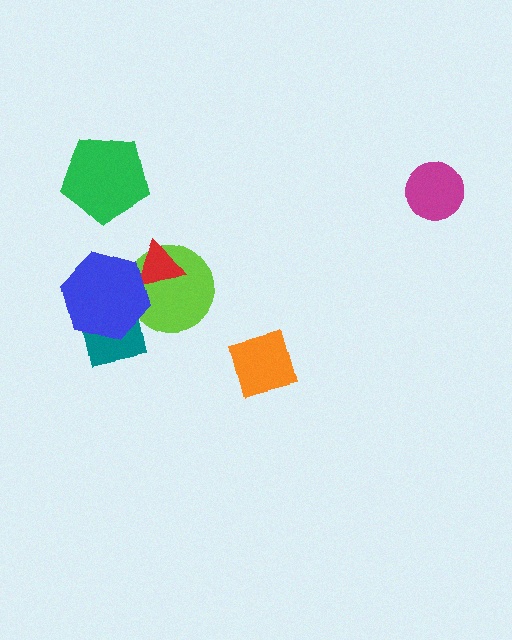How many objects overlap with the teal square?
2 objects overlap with the teal square.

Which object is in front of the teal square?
The blue hexagon is in front of the teal square.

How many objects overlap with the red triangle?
2 objects overlap with the red triangle.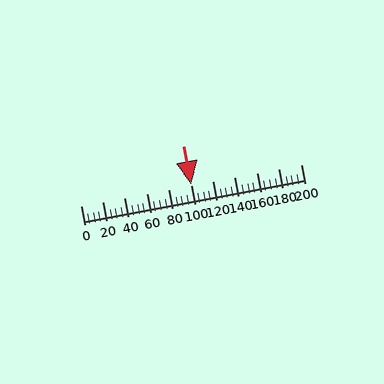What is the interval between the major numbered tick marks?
The major tick marks are spaced 20 units apart.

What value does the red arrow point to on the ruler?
The red arrow points to approximately 100.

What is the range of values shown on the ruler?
The ruler shows values from 0 to 200.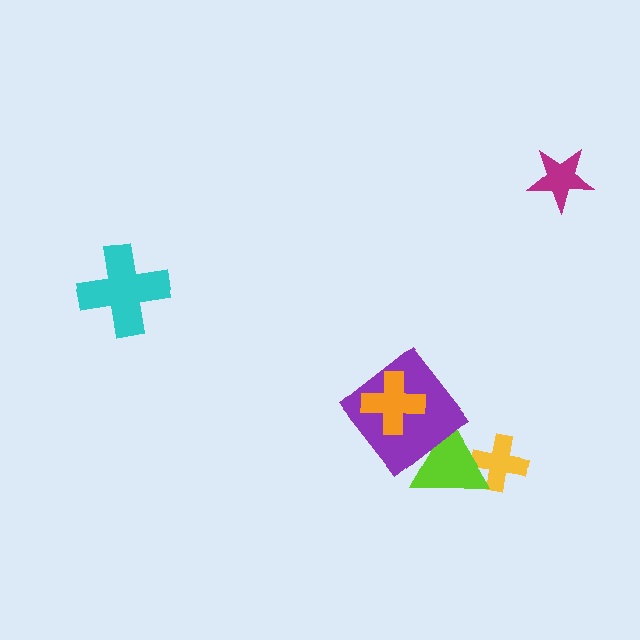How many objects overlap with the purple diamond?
2 objects overlap with the purple diamond.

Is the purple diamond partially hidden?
Yes, it is partially covered by another shape.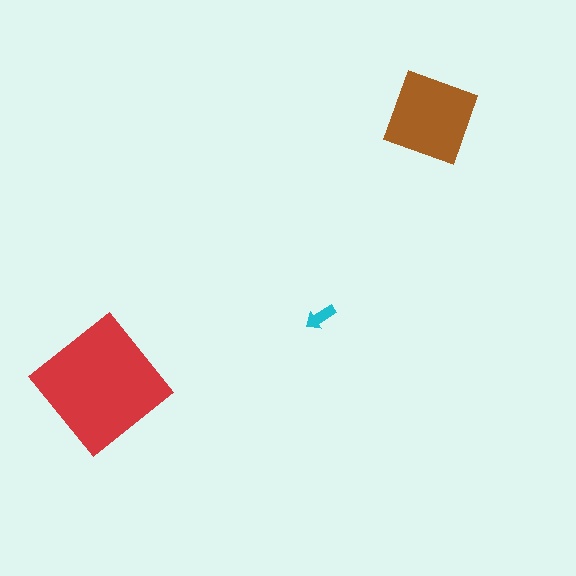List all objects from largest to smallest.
The red diamond, the brown diamond, the cyan arrow.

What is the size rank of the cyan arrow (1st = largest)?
3rd.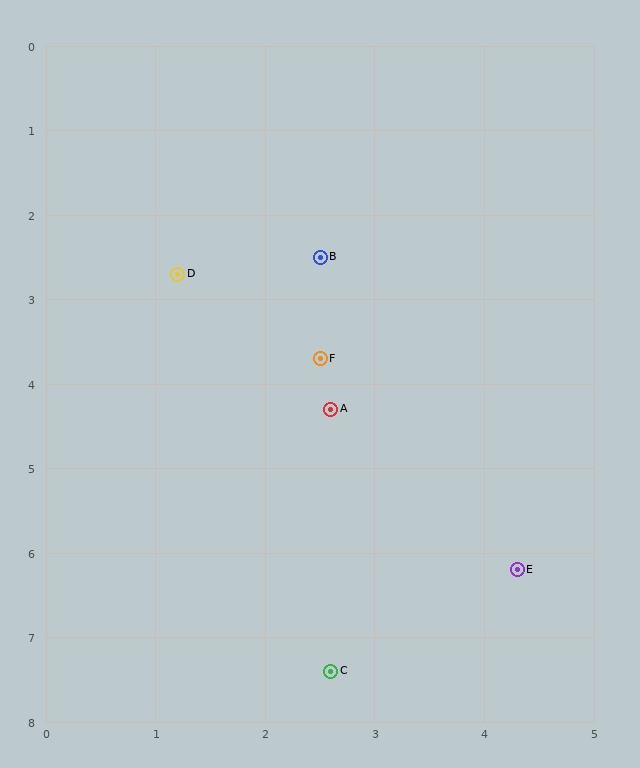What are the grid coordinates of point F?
Point F is at approximately (2.5, 3.7).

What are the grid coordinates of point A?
Point A is at approximately (2.6, 4.3).